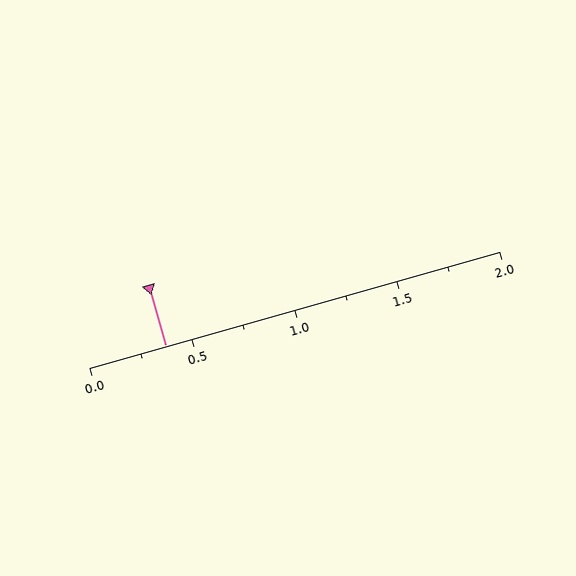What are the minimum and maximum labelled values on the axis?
The axis runs from 0.0 to 2.0.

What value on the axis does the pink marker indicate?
The marker indicates approximately 0.38.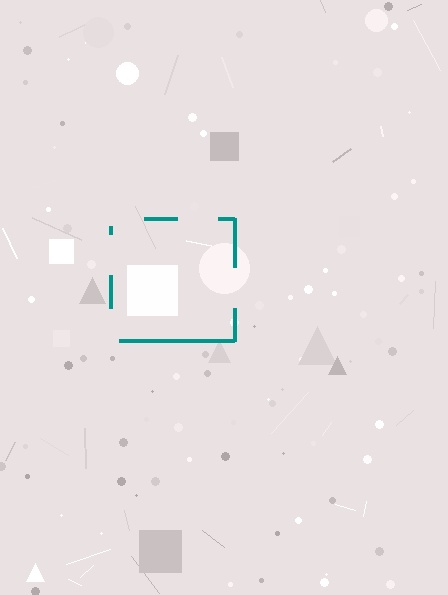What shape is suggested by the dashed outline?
The dashed outline suggests a square.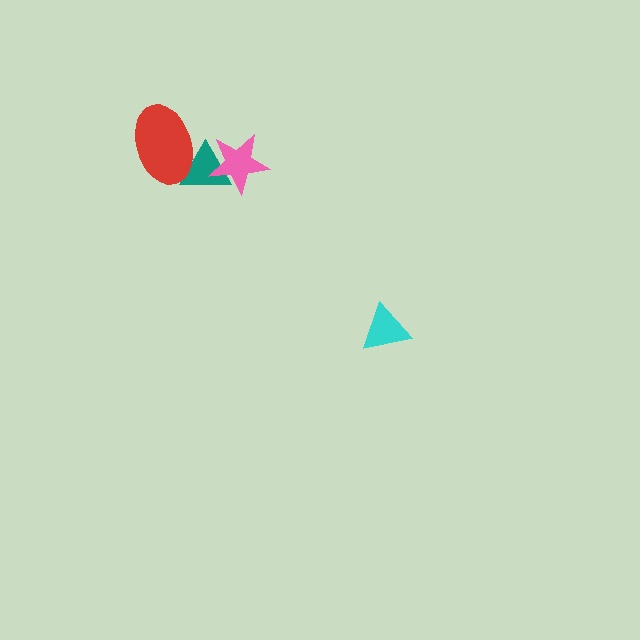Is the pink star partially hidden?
No, no other shape covers it.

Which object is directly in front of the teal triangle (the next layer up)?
The pink star is directly in front of the teal triangle.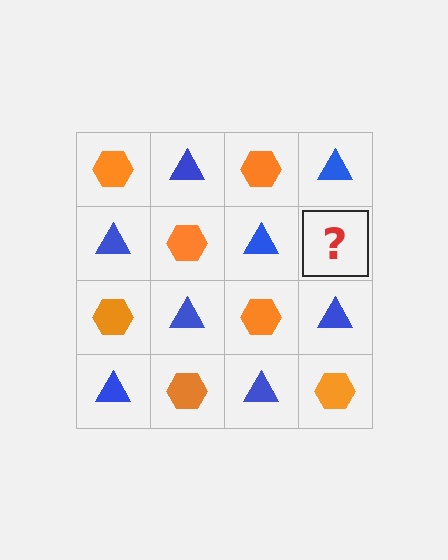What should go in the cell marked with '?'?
The missing cell should contain an orange hexagon.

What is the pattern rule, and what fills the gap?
The rule is that it alternates orange hexagon and blue triangle in a checkerboard pattern. The gap should be filled with an orange hexagon.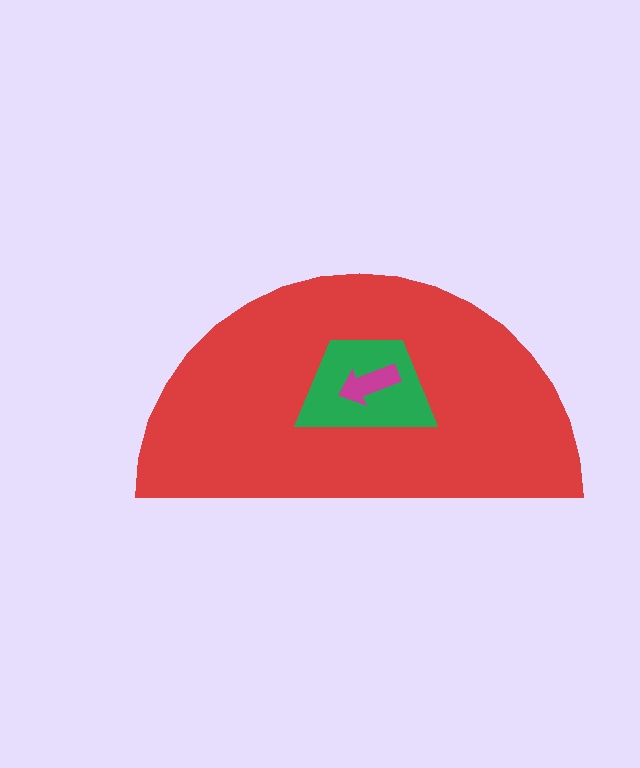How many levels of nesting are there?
3.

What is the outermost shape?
The red semicircle.